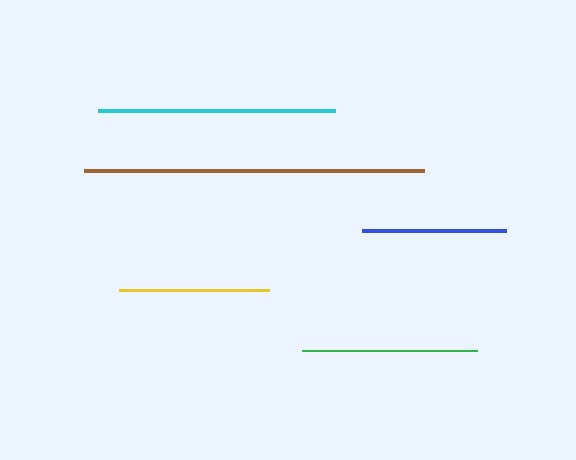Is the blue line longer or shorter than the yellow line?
The yellow line is longer than the blue line.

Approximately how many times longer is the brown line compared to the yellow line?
The brown line is approximately 2.3 times the length of the yellow line.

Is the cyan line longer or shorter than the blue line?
The cyan line is longer than the blue line.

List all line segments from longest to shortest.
From longest to shortest: brown, cyan, green, yellow, blue.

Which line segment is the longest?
The brown line is the longest at approximately 340 pixels.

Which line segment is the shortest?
The blue line is the shortest at approximately 144 pixels.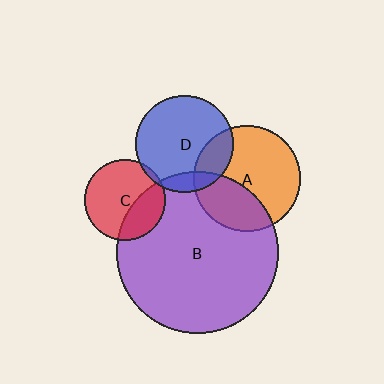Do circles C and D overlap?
Yes.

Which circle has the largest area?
Circle B (purple).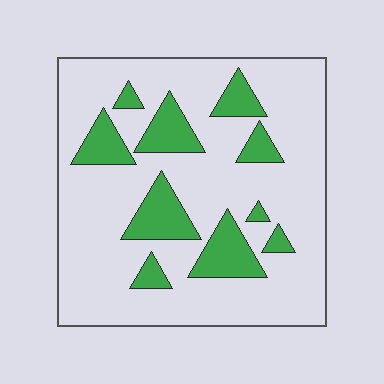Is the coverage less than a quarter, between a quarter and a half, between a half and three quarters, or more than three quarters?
Less than a quarter.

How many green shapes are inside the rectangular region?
10.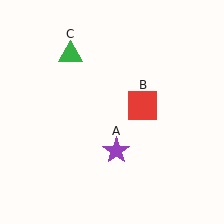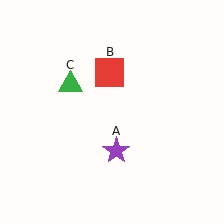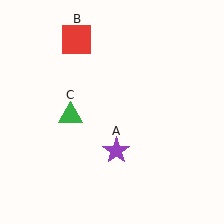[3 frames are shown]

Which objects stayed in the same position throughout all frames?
Purple star (object A) remained stationary.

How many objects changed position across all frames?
2 objects changed position: red square (object B), green triangle (object C).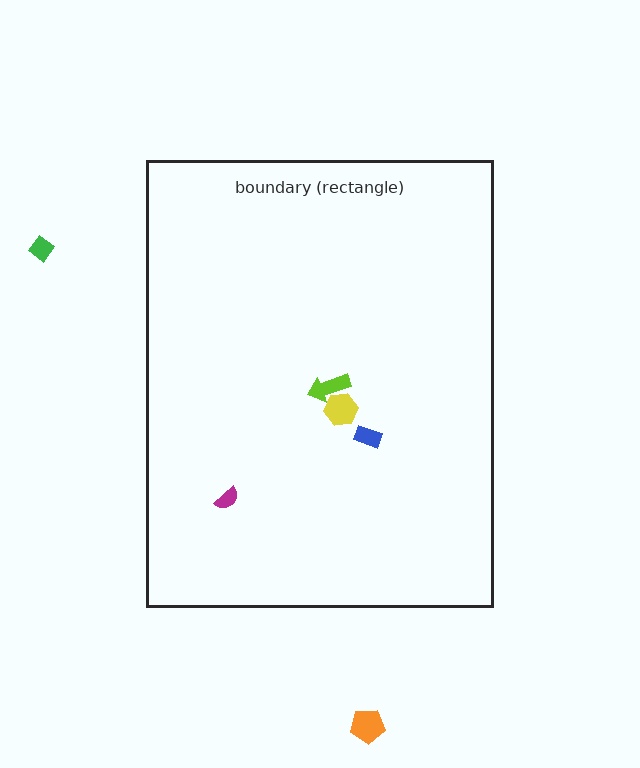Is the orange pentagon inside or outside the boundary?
Outside.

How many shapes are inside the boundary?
4 inside, 2 outside.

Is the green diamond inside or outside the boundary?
Outside.